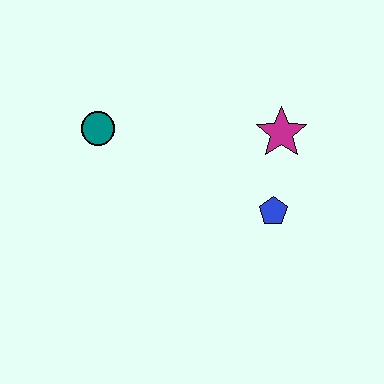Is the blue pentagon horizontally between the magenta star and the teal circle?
Yes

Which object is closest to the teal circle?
The magenta star is closest to the teal circle.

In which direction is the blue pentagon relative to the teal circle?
The blue pentagon is to the right of the teal circle.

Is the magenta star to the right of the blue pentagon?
Yes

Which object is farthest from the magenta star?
The teal circle is farthest from the magenta star.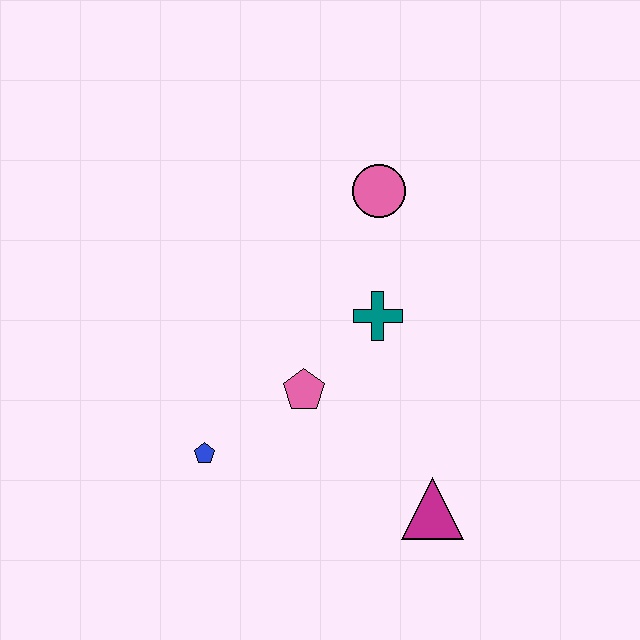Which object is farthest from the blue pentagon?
The pink circle is farthest from the blue pentagon.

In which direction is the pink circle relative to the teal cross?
The pink circle is above the teal cross.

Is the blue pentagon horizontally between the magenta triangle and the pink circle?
No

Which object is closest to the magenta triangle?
The pink pentagon is closest to the magenta triangle.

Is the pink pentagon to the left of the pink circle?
Yes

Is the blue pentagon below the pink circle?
Yes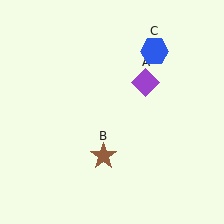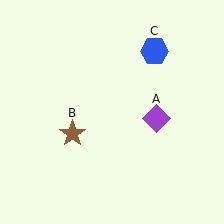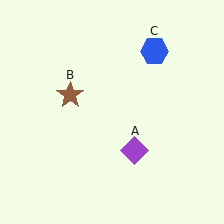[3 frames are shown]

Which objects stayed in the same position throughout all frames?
Blue hexagon (object C) remained stationary.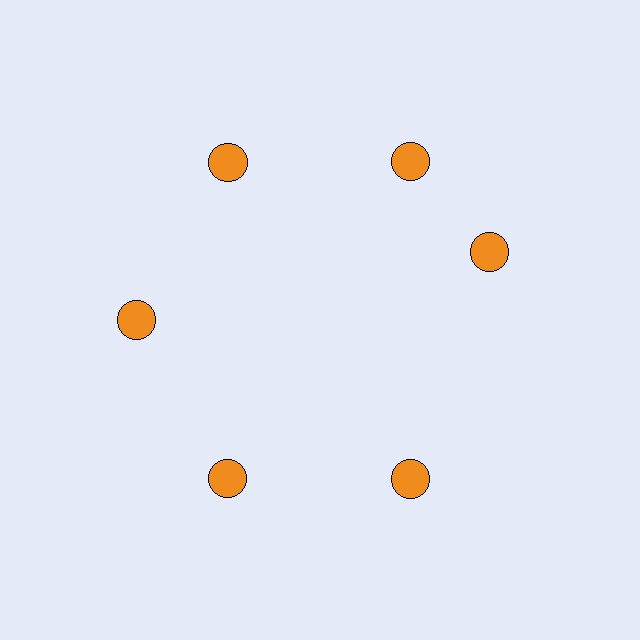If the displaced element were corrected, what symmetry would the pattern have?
It would have 6-fold rotational symmetry — the pattern would map onto itself every 60 degrees.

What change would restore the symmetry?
The symmetry would be restored by rotating it back into even spacing with its neighbors so that all 6 circles sit at equal angles and equal distance from the center.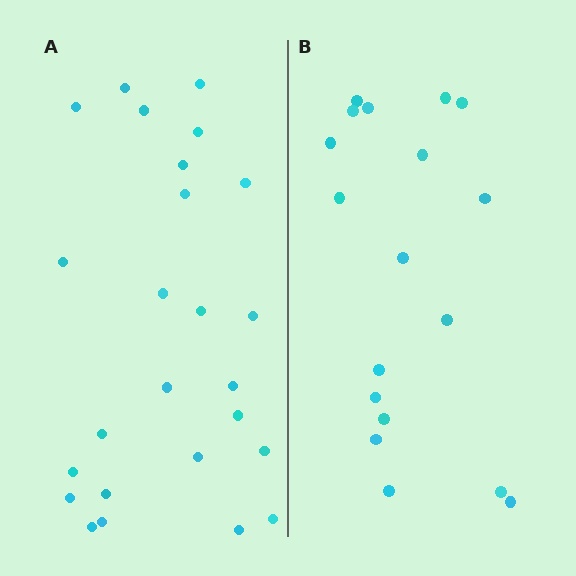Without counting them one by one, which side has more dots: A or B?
Region A (the left region) has more dots.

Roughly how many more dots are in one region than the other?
Region A has roughly 8 or so more dots than region B.